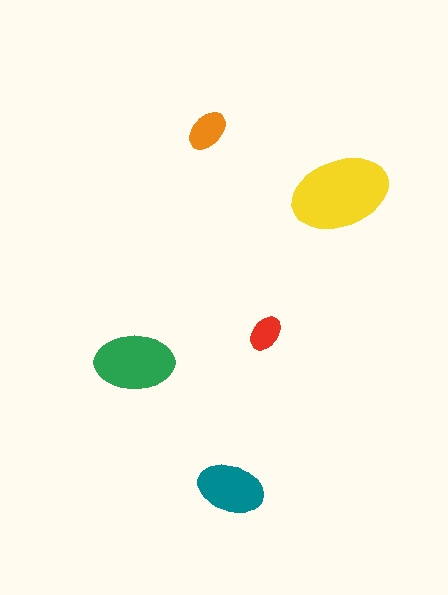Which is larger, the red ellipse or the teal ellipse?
The teal one.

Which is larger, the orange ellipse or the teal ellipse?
The teal one.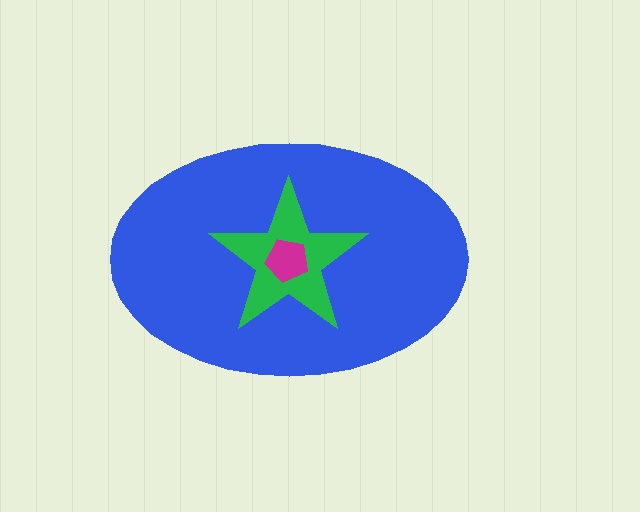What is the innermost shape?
The magenta pentagon.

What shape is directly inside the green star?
The magenta pentagon.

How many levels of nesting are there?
3.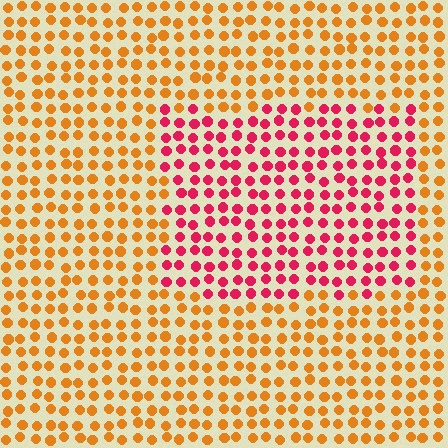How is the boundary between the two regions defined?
The boundary is defined purely by a slight shift in hue (about 49 degrees). Spacing, size, and orientation are identical on both sides.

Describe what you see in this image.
The image is filled with small orange elements in a uniform arrangement. A rectangle-shaped region is visible where the elements are tinted to a slightly different hue, forming a subtle color boundary.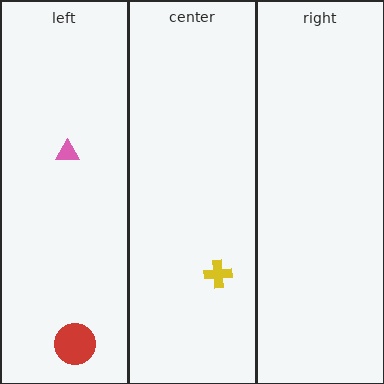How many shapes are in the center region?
1.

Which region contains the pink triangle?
The left region.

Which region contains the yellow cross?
The center region.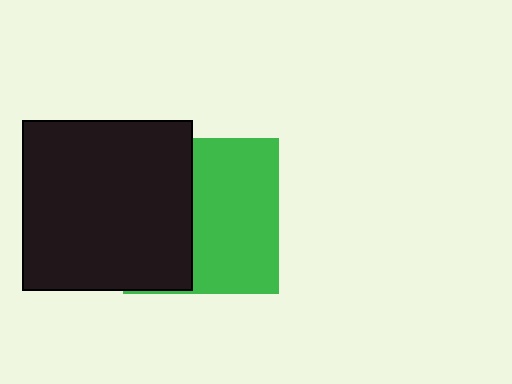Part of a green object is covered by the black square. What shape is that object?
It is a square.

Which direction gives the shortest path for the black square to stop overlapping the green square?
Moving left gives the shortest separation.